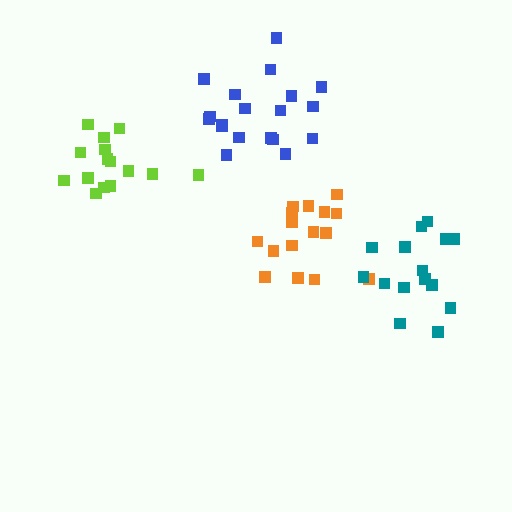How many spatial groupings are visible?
There are 4 spatial groupings.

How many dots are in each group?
Group 1: 19 dots, Group 2: 16 dots, Group 3: 15 dots, Group 4: 15 dots (65 total).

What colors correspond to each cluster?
The clusters are colored: blue, orange, lime, teal.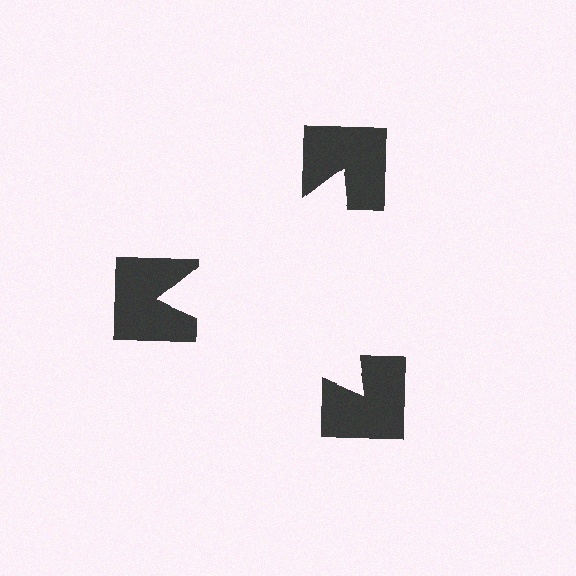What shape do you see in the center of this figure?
An illusory triangle — its edges are inferred from the aligned wedge cuts in the notched squares, not physically drawn.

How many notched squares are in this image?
There are 3 — one at each vertex of the illusory triangle.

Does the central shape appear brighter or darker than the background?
It typically appears slightly brighter than the background, even though no actual brightness change is drawn.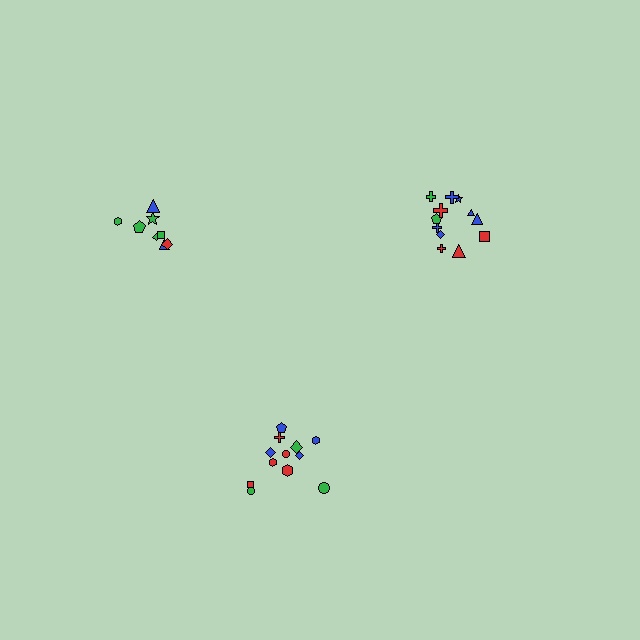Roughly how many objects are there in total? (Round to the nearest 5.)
Roughly 30 objects in total.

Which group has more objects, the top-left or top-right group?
The top-right group.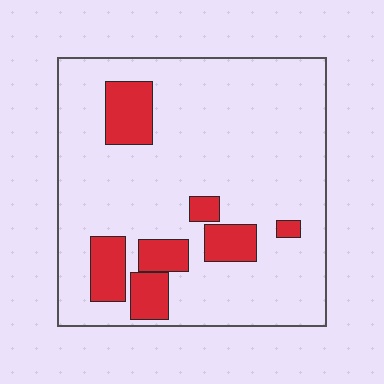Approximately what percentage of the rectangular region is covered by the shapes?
Approximately 15%.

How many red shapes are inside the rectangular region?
7.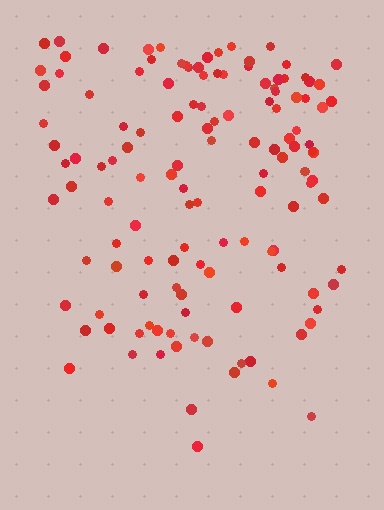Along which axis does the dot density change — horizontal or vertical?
Vertical.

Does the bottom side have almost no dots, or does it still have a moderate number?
Still a moderate number, just noticeably fewer than the top.